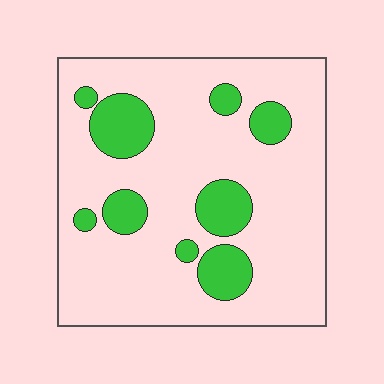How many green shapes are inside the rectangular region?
9.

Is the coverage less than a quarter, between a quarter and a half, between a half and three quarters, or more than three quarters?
Less than a quarter.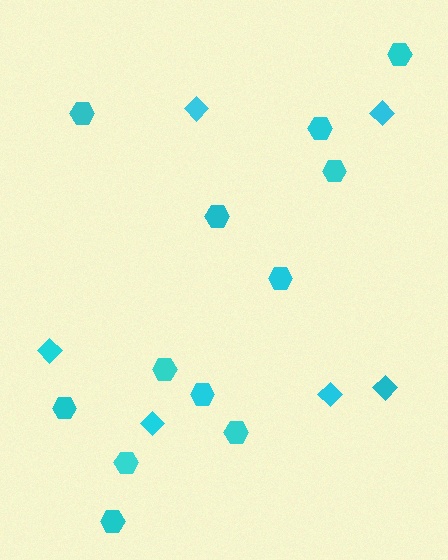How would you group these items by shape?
There are 2 groups: one group of diamonds (6) and one group of hexagons (12).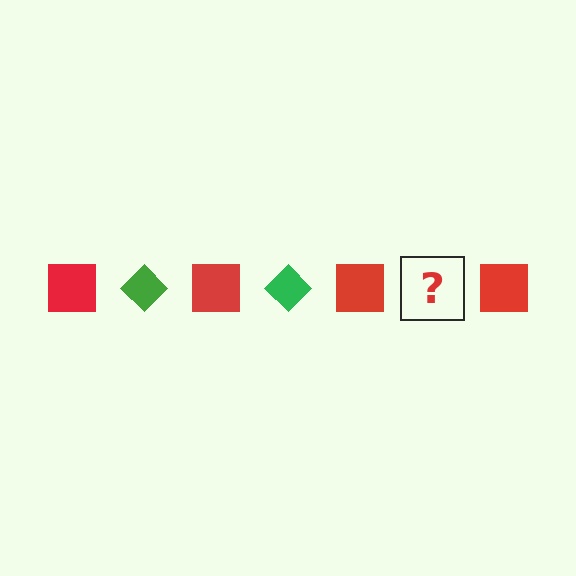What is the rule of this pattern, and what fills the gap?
The rule is that the pattern alternates between red square and green diamond. The gap should be filled with a green diamond.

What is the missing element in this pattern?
The missing element is a green diamond.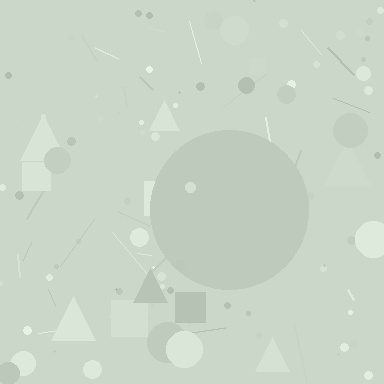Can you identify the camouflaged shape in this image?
The camouflaged shape is a circle.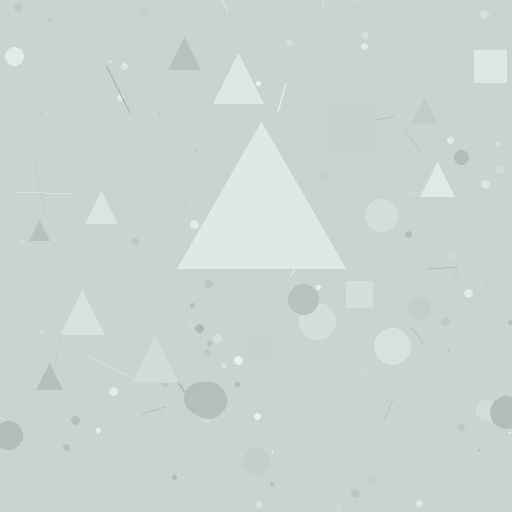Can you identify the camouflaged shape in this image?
The camouflaged shape is a triangle.